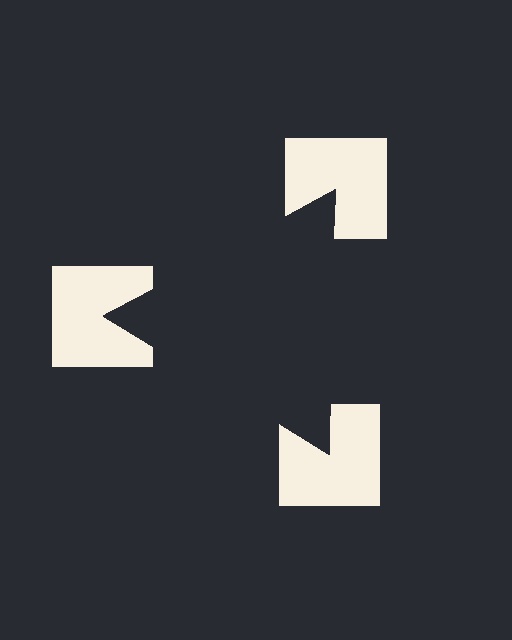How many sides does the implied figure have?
3 sides.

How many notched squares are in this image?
There are 3 — one at each vertex of the illusory triangle.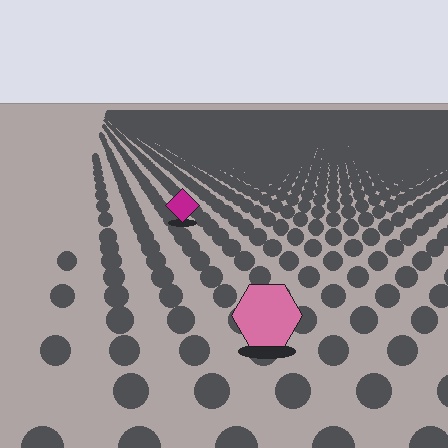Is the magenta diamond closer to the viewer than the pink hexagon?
No. The pink hexagon is closer — you can tell from the texture gradient: the ground texture is coarser near it.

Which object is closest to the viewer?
The pink hexagon is closest. The texture marks near it are larger and more spread out.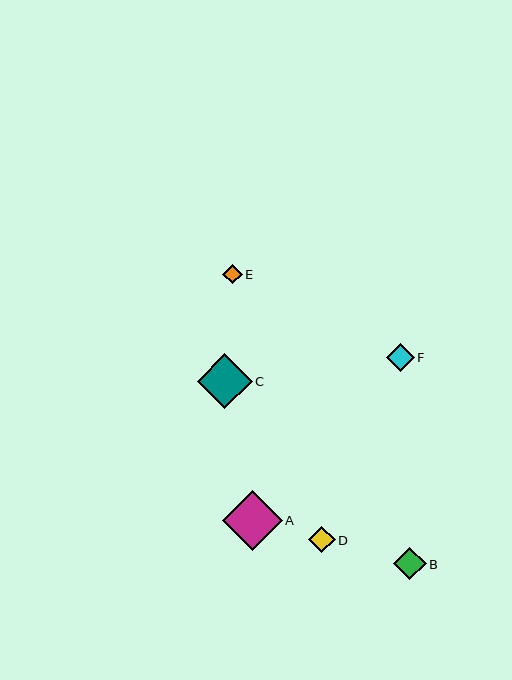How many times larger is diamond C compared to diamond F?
Diamond C is approximately 2.0 times the size of diamond F.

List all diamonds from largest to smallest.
From largest to smallest: A, C, B, F, D, E.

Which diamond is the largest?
Diamond A is the largest with a size of approximately 60 pixels.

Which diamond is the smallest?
Diamond E is the smallest with a size of approximately 19 pixels.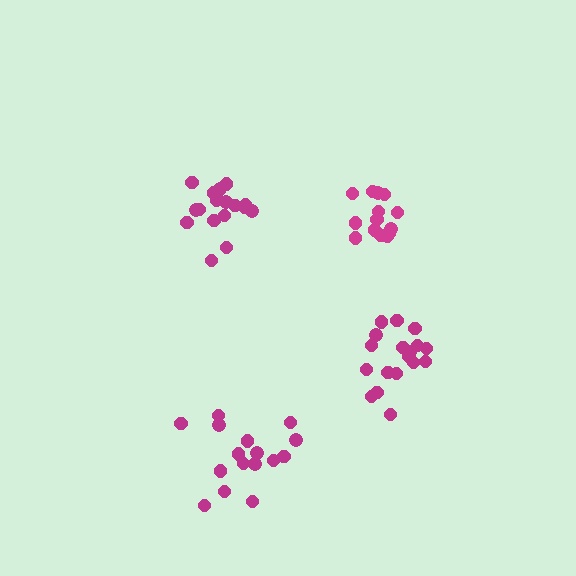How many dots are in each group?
Group 1: 16 dots, Group 2: 18 dots, Group 3: 18 dots, Group 4: 17 dots (69 total).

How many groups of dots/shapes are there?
There are 4 groups.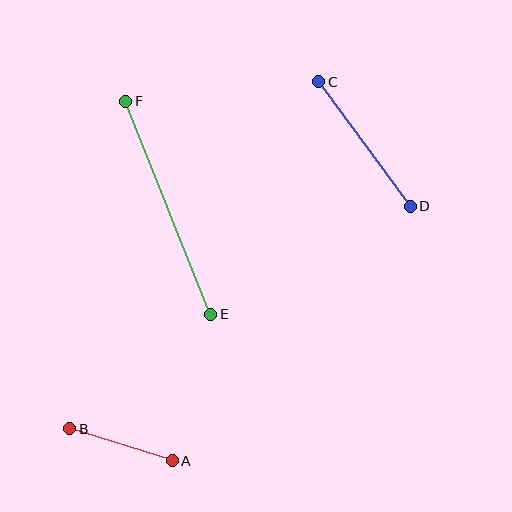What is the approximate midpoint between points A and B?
The midpoint is at approximately (121, 445) pixels.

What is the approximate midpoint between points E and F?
The midpoint is at approximately (168, 208) pixels.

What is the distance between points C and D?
The distance is approximately 155 pixels.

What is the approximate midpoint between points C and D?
The midpoint is at approximately (364, 144) pixels.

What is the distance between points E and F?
The distance is approximately 229 pixels.